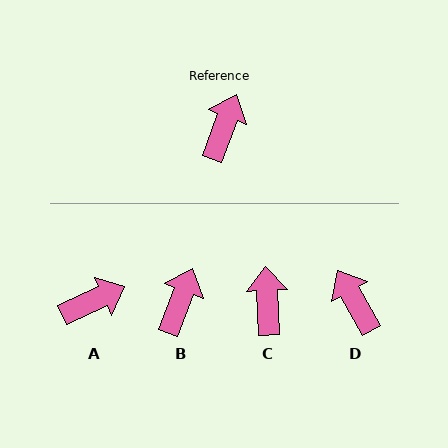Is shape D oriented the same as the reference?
No, it is off by about 51 degrees.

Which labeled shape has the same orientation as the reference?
B.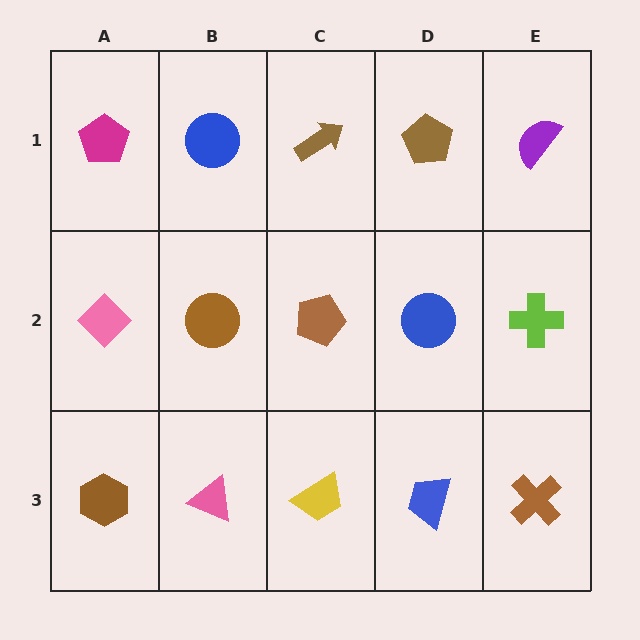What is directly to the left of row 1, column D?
A brown arrow.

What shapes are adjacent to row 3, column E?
A lime cross (row 2, column E), a blue trapezoid (row 3, column D).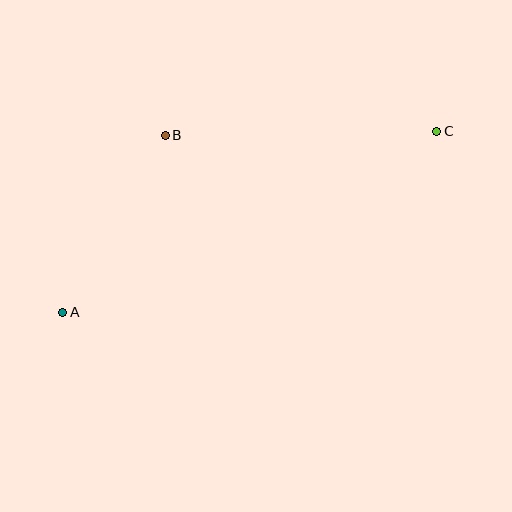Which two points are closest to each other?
Points A and B are closest to each other.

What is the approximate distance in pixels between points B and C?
The distance between B and C is approximately 272 pixels.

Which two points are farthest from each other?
Points A and C are farthest from each other.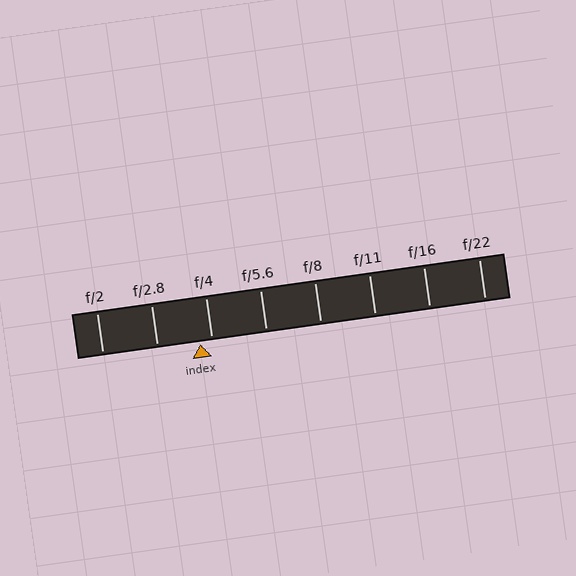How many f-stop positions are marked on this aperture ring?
There are 8 f-stop positions marked.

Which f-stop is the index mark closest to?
The index mark is closest to f/4.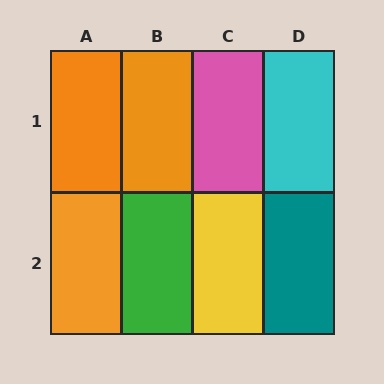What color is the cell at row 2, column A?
Orange.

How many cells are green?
1 cell is green.